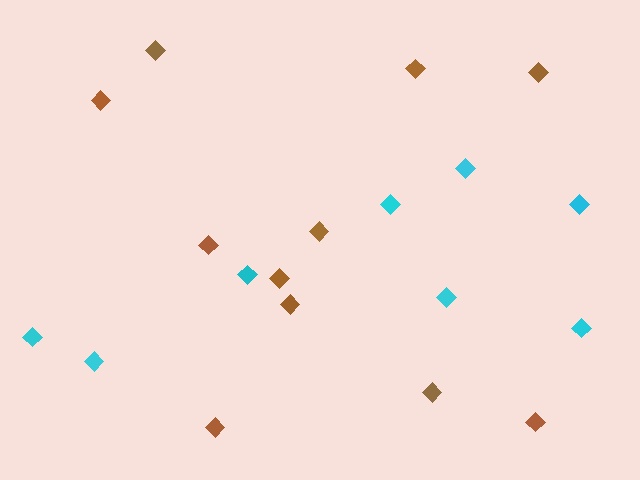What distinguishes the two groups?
There are 2 groups: one group of cyan diamonds (8) and one group of brown diamonds (11).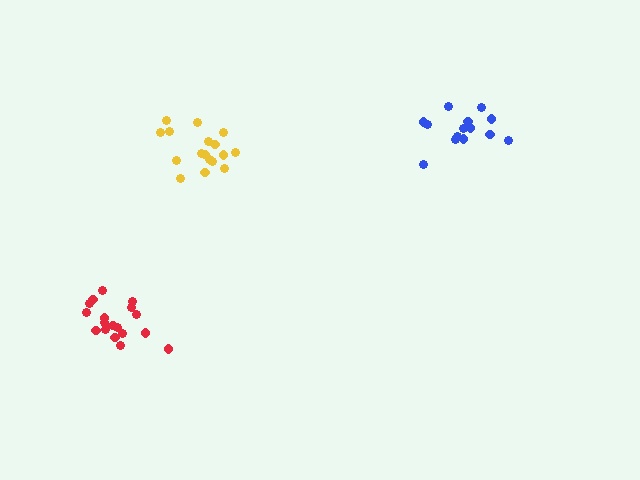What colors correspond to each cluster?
The clusters are colored: red, blue, yellow.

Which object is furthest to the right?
The blue cluster is rightmost.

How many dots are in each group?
Group 1: 18 dots, Group 2: 14 dots, Group 3: 17 dots (49 total).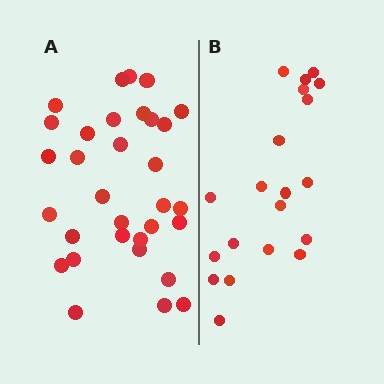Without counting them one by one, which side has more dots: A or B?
Region A (the left region) has more dots.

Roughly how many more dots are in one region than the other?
Region A has roughly 12 or so more dots than region B.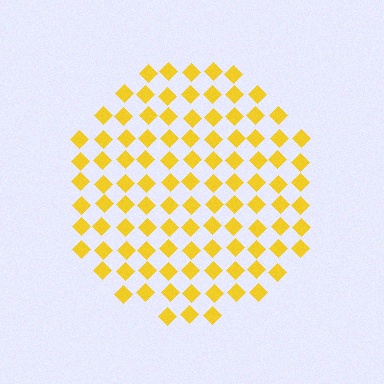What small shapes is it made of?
It is made of small diamonds.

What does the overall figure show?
The overall figure shows a circle.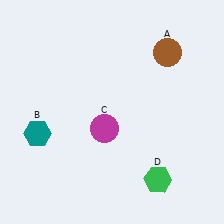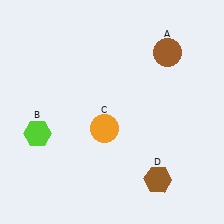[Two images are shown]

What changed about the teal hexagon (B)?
In Image 1, B is teal. In Image 2, it changed to lime.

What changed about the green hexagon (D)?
In Image 1, D is green. In Image 2, it changed to brown.